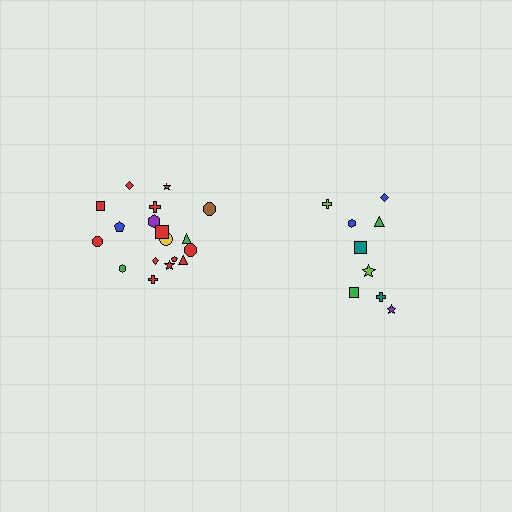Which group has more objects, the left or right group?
The left group.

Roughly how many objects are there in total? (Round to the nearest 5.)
Roughly 30 objects in total.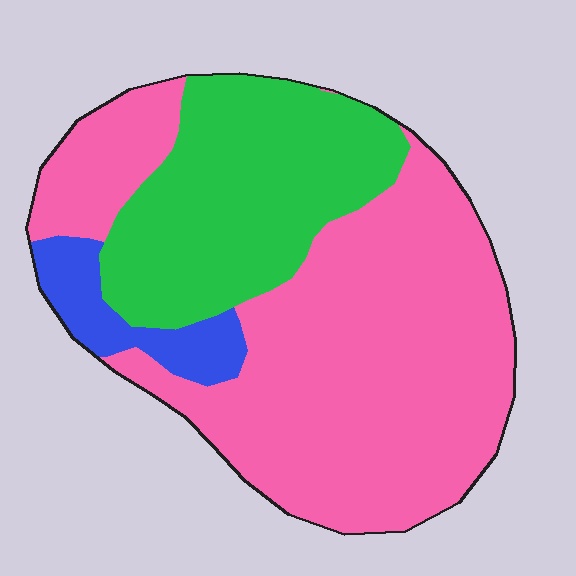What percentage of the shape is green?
Green takes up between a sixth and a third of the shape.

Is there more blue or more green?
Green.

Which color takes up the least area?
Blue, at roughly 10%.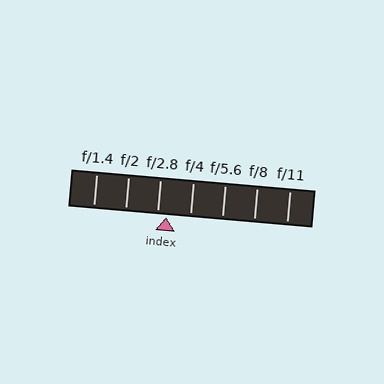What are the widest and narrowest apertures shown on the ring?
The widest aperture shown is f/1.4 and the narrowest is f/11.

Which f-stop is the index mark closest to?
The index mark is closest to f/2.8.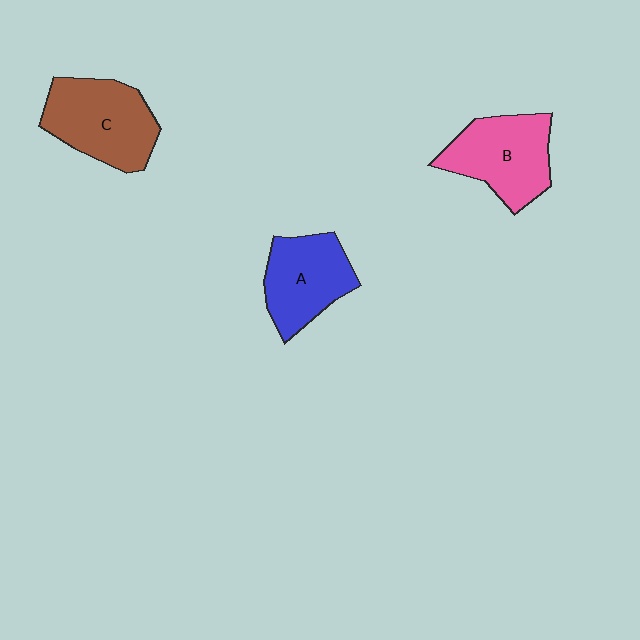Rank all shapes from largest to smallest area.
From largest to smallest: C (brown), B (pink), A (blue).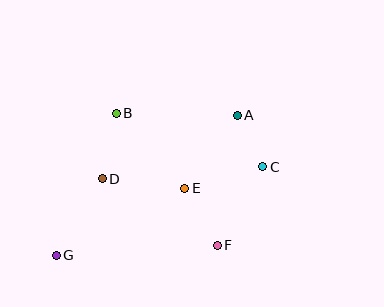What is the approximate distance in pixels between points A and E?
The distance between A and E is approximately 90 pixels.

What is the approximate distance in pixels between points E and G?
The distance between E and G is approximately 145 pixels.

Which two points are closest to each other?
Points A and C are closest to each other.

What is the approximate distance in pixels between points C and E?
The distance between C and E is approximately 81 pixels.